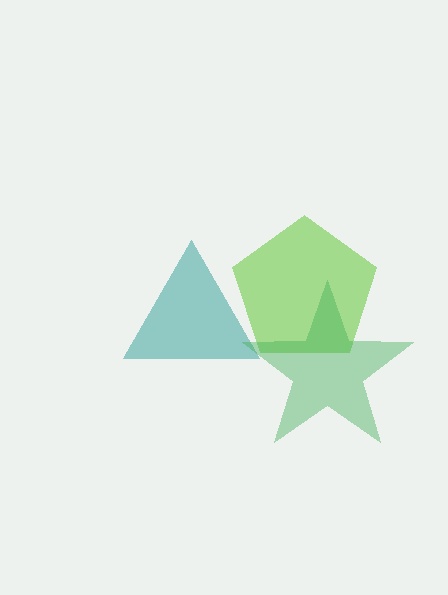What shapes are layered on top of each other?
The layered shapes are: a lime pentagon, a teal triangle, a green star.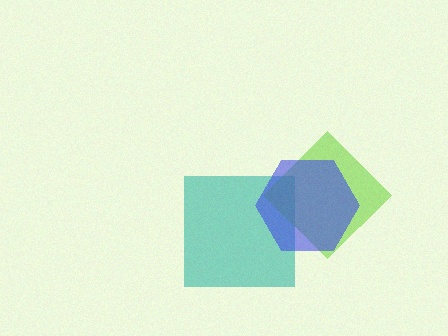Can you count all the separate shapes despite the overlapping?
Yes, there are 3 separate shapes.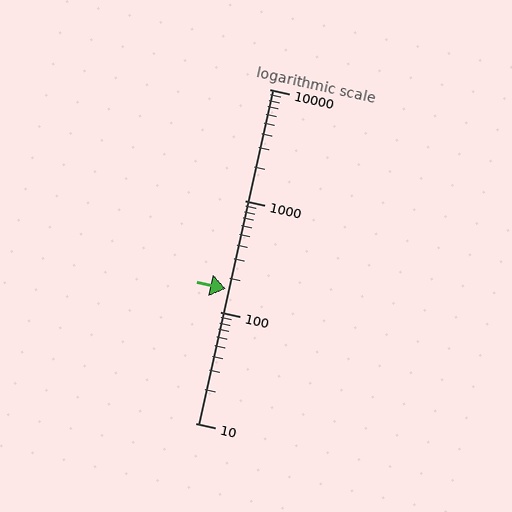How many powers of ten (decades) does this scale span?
The scale spans 3 decades, from 10 to 10000.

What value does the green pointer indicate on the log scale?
The pointer indicates approximately 160.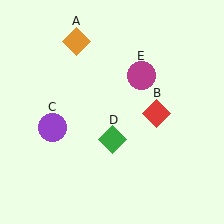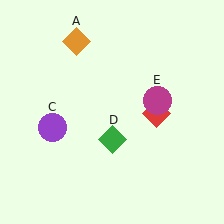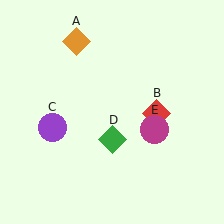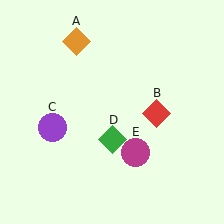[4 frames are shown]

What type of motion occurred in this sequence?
The magenta circle (object E) rotated clockwise around the center of the scene.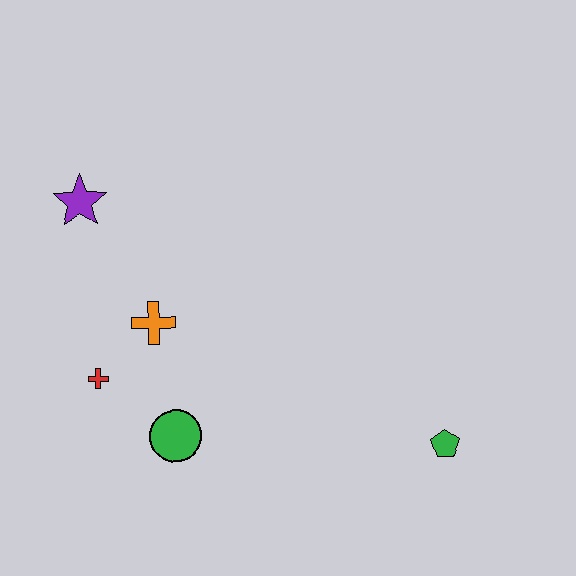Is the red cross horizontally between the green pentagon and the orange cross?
No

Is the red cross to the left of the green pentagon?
Yes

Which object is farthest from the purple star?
The green pentagon is farthest from the purple star.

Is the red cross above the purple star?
No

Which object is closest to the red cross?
The orange cross is closest to the red cross.